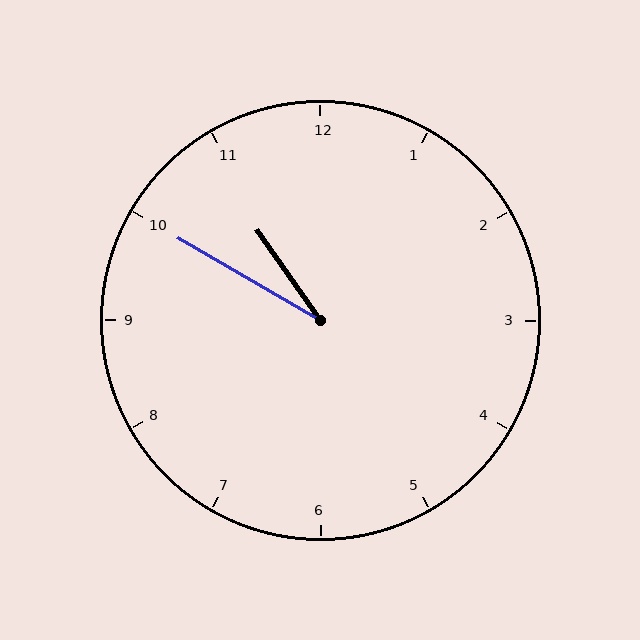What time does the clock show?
10:50.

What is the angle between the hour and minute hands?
Approximately 25 degrees.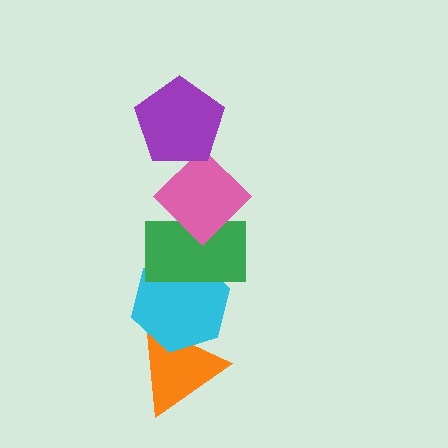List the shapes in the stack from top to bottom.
From top to bottom: the purple pentagon, the pink diamond, the green rectangle, the cyan hexagon, the orange triangle.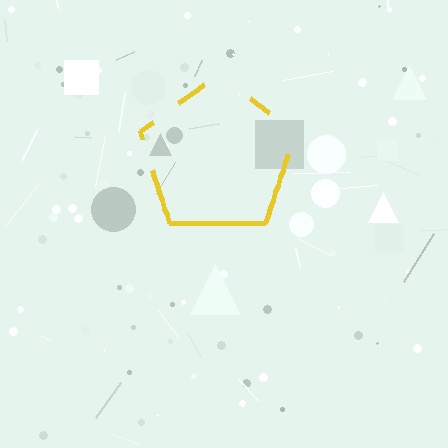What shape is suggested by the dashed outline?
The dashed outline suggests a pentagon.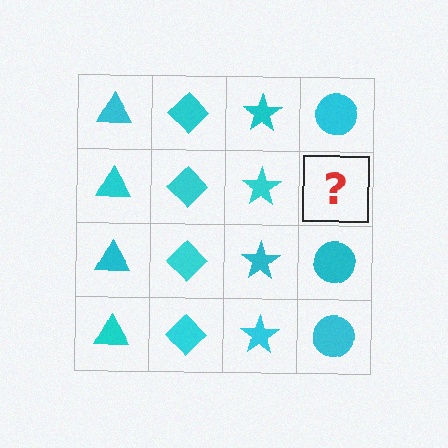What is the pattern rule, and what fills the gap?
The rule is that each column has a consistent shape. The gap should be filled with a cyan circle.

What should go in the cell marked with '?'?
The missing cell should contain a cyan circle.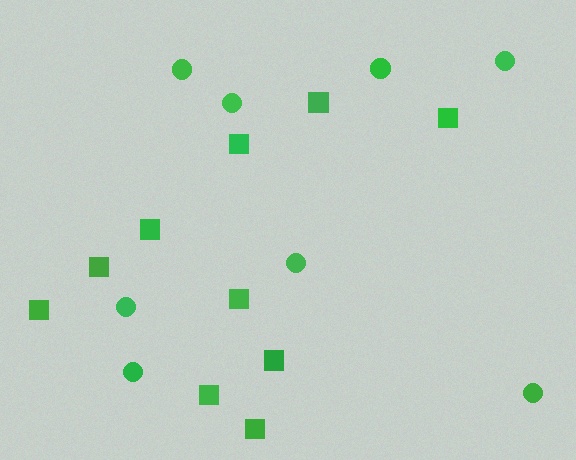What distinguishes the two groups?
There are 2 groups: one group of circles (8) and one group of squares (10).